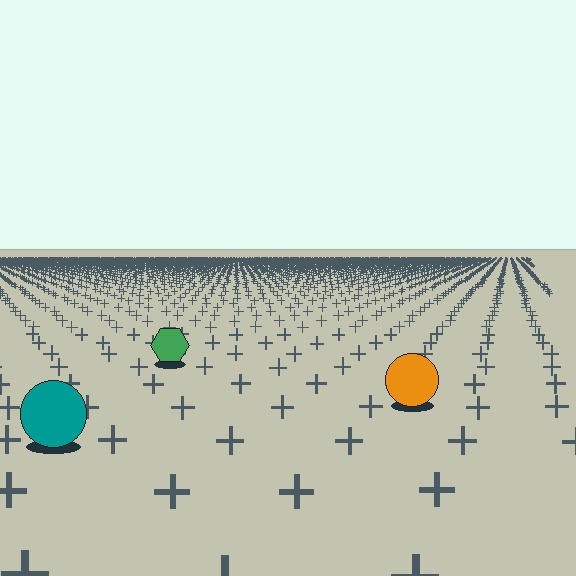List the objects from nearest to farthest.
From nearest to farthest: the teal circle, the orange circle, the green hexagon.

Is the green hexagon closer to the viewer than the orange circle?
No. The orange circle is closer — you can tell from the texture gradient: the ground texture is coarser near it.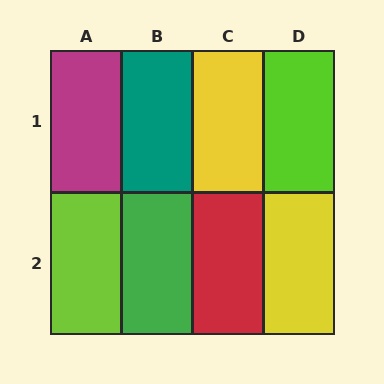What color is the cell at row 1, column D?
Lime.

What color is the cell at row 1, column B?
Teal.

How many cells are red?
1 cell is red.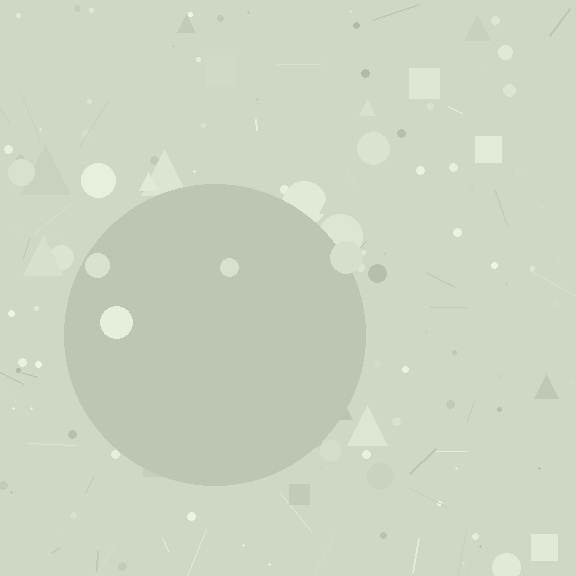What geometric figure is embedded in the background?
A circle is embedded in the background.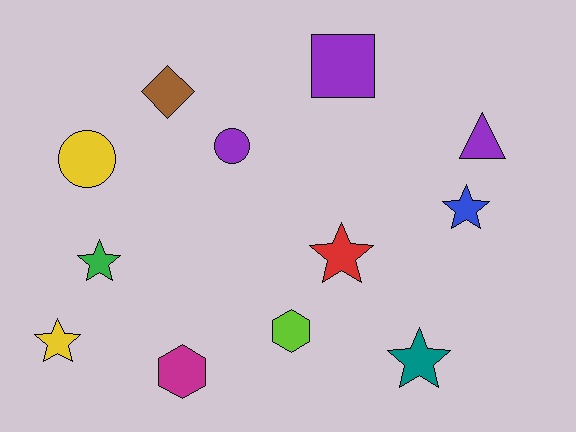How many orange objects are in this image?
There are no orange objects.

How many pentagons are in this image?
There are no pentagons.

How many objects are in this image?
There are 12 objects.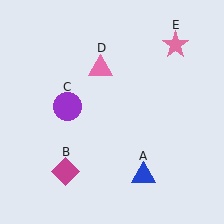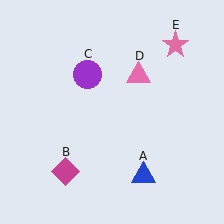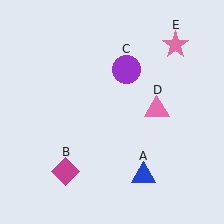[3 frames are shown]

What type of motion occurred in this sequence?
The purple circle (object C), pink triangle (object D) rotated clockwise around the center of the scene.